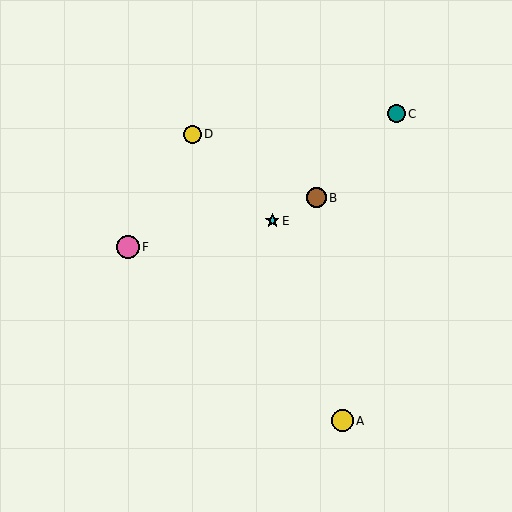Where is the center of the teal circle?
The center of the teal circle is at (396, 114).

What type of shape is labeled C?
Shape C is a teal circle.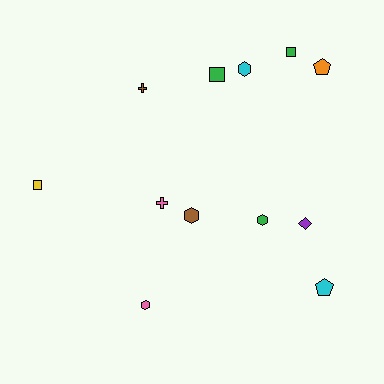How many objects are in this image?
There are 12 objects.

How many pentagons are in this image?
There are 2 pentagons.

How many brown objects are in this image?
There are 2 brown objects.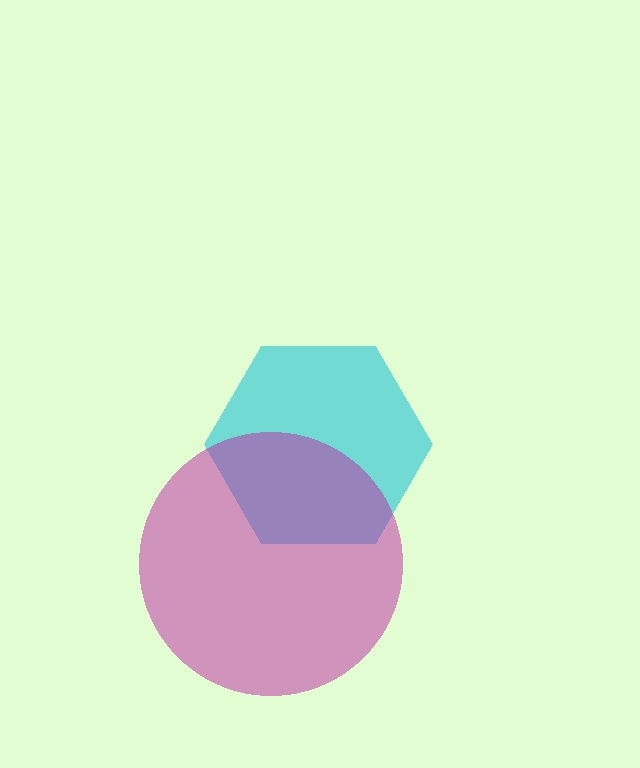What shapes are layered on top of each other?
The layered shapes are: a cyan hexagon, a magenta circle.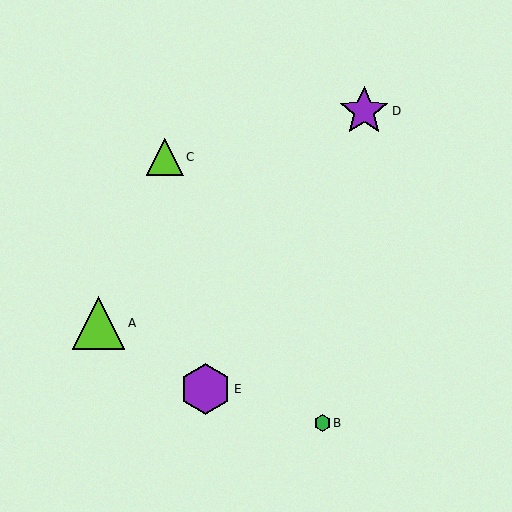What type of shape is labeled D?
Shape D is a purple star.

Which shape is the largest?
The lime triangle (labeled A) is the largest.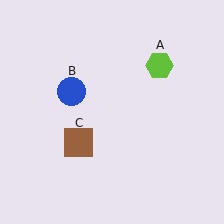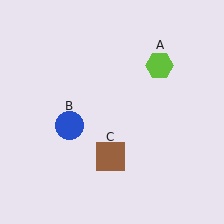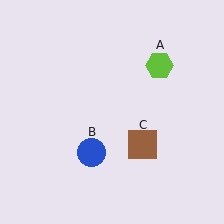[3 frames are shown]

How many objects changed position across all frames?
2 objects changed position: blue circle (object B), brown square (object C).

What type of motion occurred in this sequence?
The blue circle (object B), brown square (object C) rotated counterclockwise around the center of the scene.